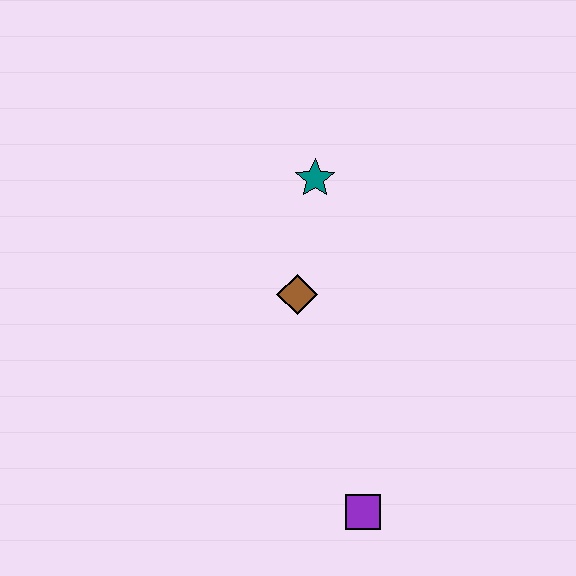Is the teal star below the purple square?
No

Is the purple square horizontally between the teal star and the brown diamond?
No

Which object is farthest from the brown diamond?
The purple square is farthest from the brown diamond.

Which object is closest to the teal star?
The brown diamond is closest to the teal star.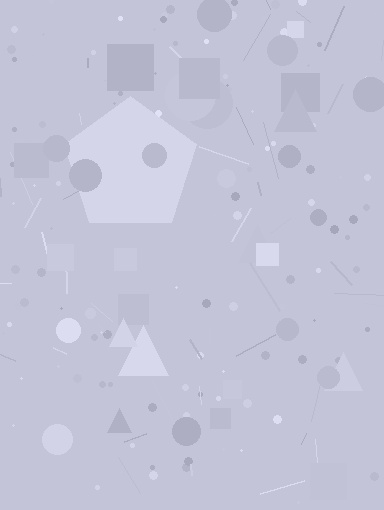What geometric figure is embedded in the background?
A pentagon is embedded in the background.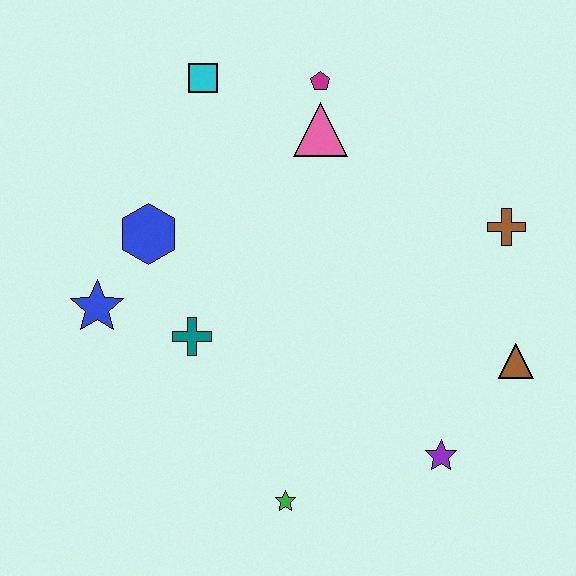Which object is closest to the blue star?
The blue hexagon is closest to the blue star.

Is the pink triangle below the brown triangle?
No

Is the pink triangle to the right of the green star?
Yes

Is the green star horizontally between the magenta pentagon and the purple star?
No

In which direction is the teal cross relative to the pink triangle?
The teal cross is below the pink triangle.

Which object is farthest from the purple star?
The cyan square is farthest from the purple star.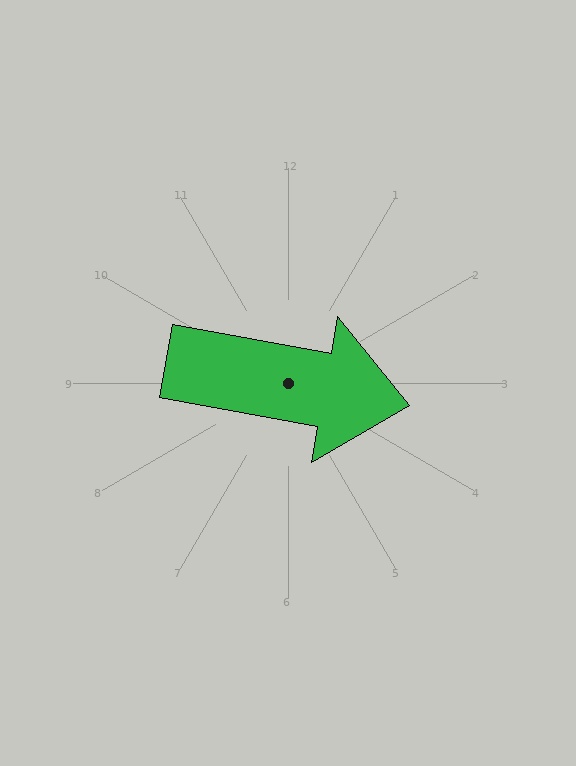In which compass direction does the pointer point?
East.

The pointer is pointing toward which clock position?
Roughly 3 o'clock.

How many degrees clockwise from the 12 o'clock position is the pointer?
Approximately 100 degrees.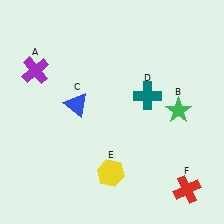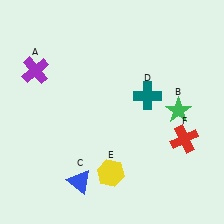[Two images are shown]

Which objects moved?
The objects that moved are: the blue triangle (C), the red cross (F).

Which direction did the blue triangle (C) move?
The blue triangle (C) moved down.